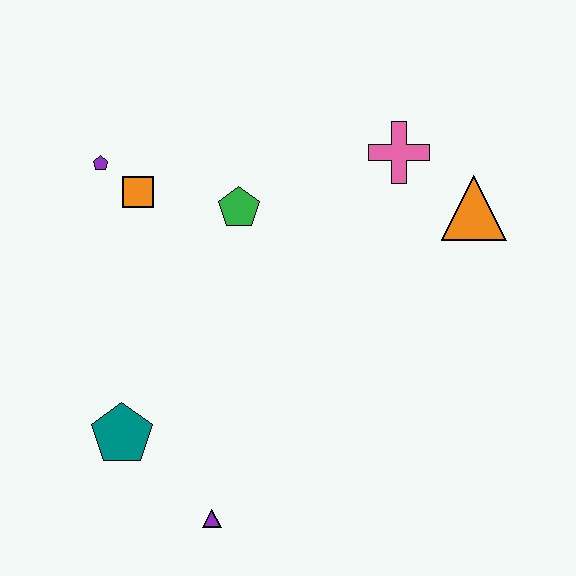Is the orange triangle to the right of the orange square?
Yes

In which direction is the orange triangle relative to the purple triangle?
The orange triangle is above the purple triangle.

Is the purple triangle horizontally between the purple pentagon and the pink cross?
Yes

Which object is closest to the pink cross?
The orange triangle is closest to the pink cross.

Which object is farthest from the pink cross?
The purple triangle is farthest from the pink cross.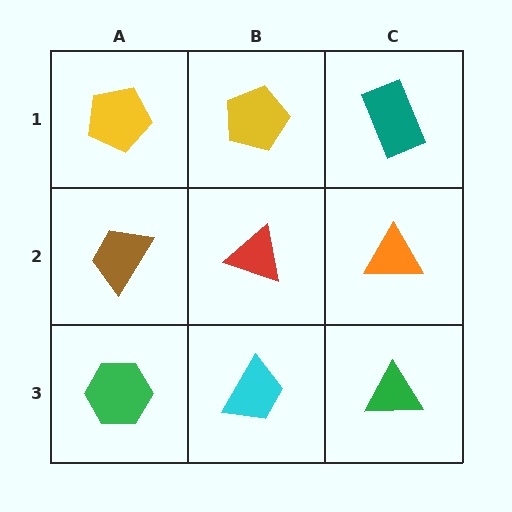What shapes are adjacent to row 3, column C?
An orange triangle (row 2, column C), a cyan trapezoid (row 3, column B).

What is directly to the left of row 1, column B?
A yellow pentagon.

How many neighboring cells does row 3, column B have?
3.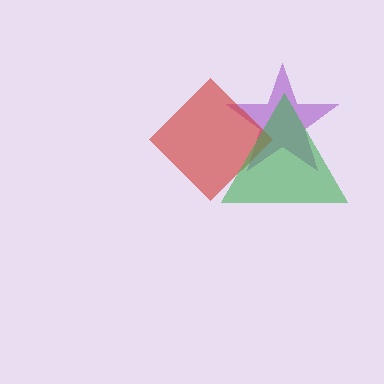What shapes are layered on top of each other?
The layered shapes are: a purple star, a red diamond, a green triangle.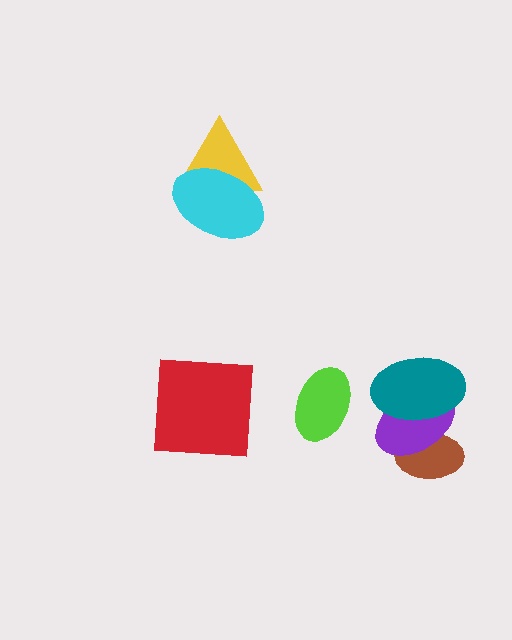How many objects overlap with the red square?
0 objects overlap with the red square.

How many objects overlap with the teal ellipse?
2 objects overlap with the teal ellipse.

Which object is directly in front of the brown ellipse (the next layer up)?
The purple ellipse is directly in front of the brown ellipse.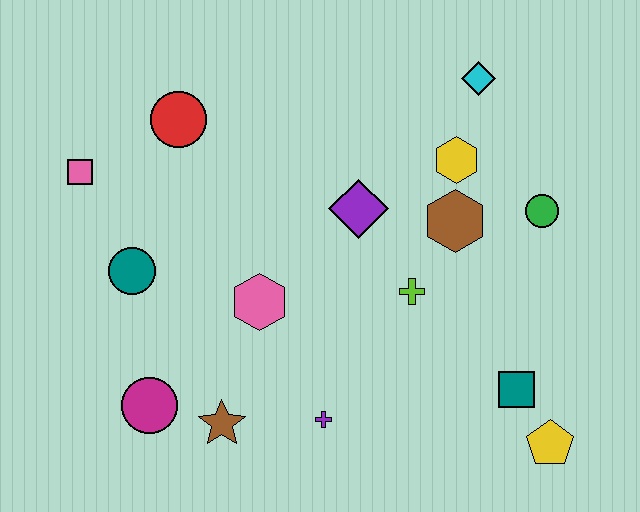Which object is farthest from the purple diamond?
The yellow pentagon is farthest from the purple diamond.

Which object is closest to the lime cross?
The brown hexagon is closest to the lime cross.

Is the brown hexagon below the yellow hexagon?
Yes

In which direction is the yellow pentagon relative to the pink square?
The yellow pentagon is to the right of the pink square.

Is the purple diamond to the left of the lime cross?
Yes